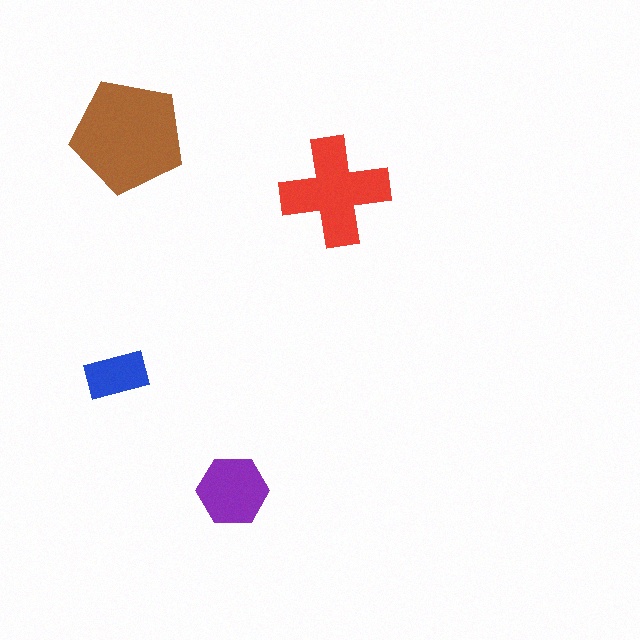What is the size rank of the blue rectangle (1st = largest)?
4th.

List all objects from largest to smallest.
The brown pentagon, the red cross, the purple hexagon, the blue rectangle.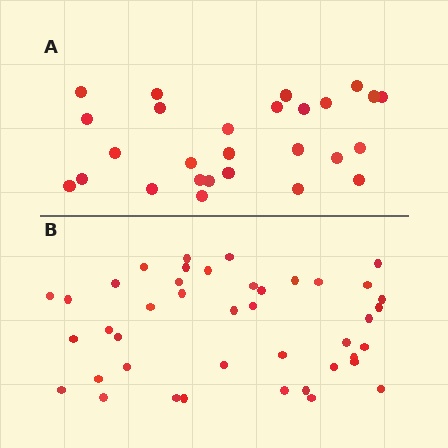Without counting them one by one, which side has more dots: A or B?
Region B (the bottom region) has more dots.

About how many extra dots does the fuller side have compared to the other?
Region B has approximately 15 more dots than region A.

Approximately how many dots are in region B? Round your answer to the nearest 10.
About 40 dots. (The exact count is 42, which rounds to 40.)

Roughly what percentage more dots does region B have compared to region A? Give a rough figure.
About 55% more.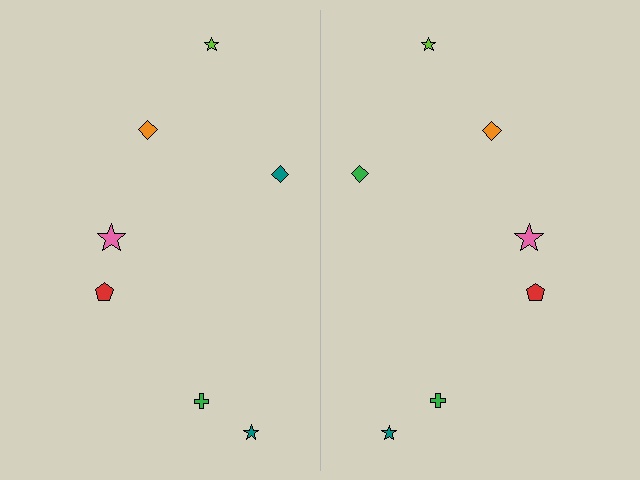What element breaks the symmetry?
The green diamond on the right side breaks the symmetry — its mirror counterpart is teal.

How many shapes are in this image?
There are 14 shapes in this image.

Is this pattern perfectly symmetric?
No, the pattern is not perfectly symmetric. The green diamond on the right side breaks the symmetry — its mirror counterpart is teal.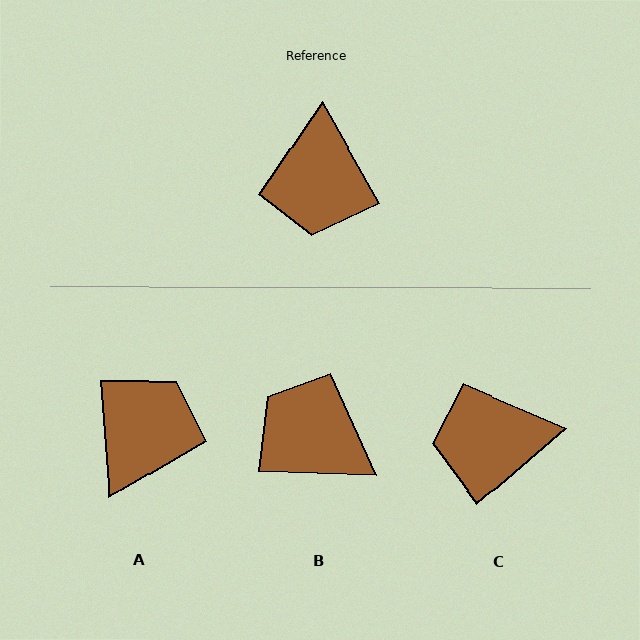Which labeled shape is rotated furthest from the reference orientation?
A, about 155 degrees away.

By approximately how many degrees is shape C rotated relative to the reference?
Approximately 79 degrees clockwise.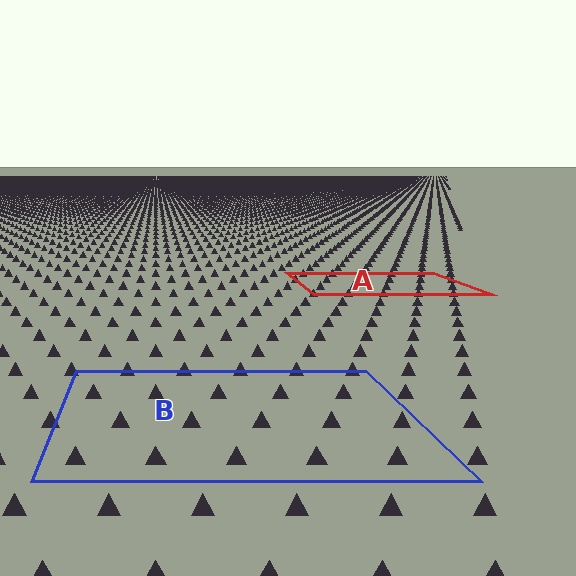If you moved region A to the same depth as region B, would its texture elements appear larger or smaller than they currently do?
They would appear larger. At a closer depth, the same texture elements are projected at a bigger on-screen size.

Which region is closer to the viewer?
Region B is closer. The texture elements there are larger and more spread out.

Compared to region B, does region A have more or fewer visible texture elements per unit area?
Region A has more texture elements per unit area — they are packed more densely because it is farther away.